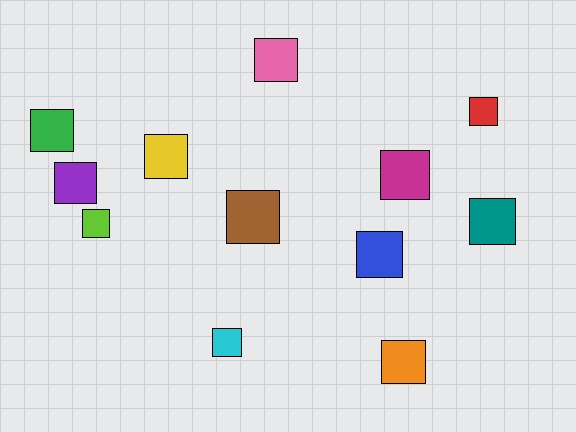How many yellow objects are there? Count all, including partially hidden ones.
There is 1 yellow object.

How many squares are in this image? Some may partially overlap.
There are 12 squares.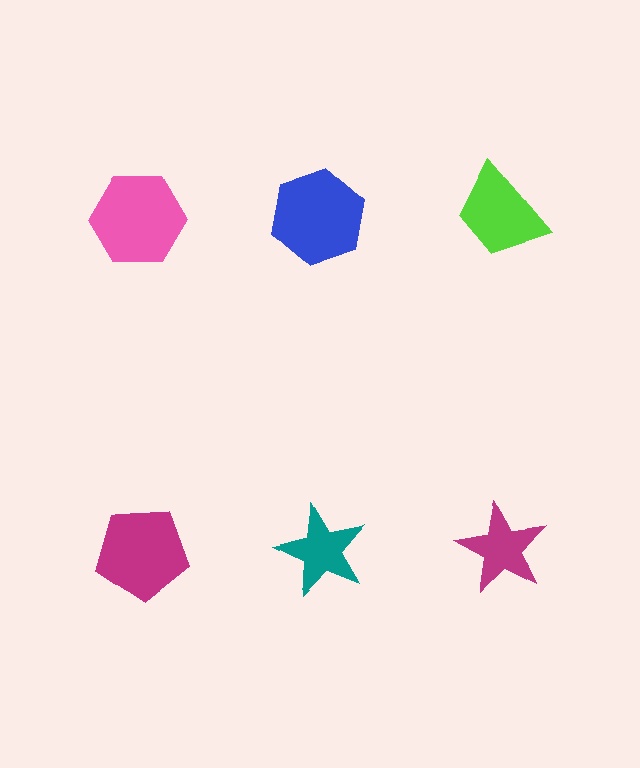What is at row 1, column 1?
A pink hexagon.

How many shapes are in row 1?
3 shapes.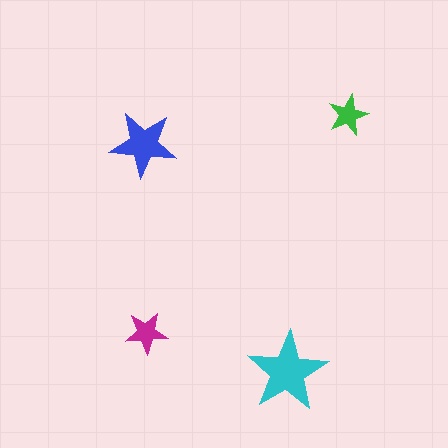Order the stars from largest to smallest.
the cyan one, the blue one, the magenta one, the green one.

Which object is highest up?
The green star is topmost.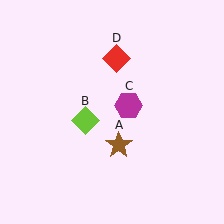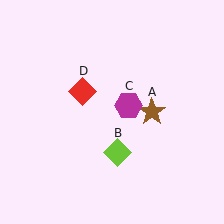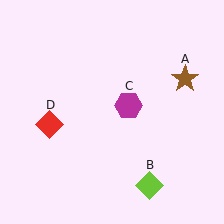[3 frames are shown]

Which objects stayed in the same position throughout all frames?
Magenta hexagon (object C) remained stationary.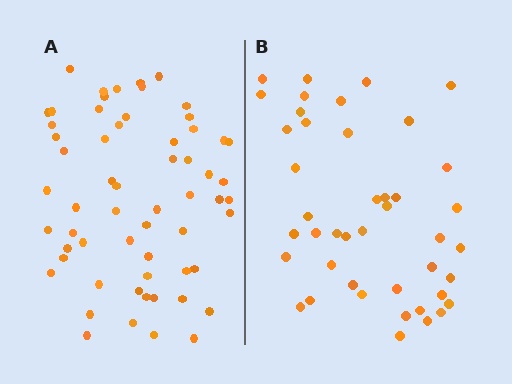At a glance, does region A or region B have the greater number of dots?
Region A (the left region) has more dots.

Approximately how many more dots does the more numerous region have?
Region A has approximately 15 more dots than region B.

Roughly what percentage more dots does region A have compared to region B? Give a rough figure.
About 40% more.